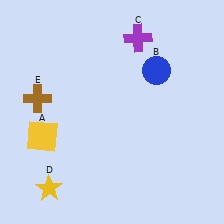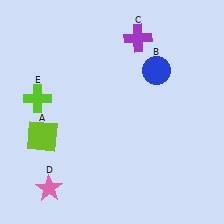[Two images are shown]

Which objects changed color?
A changed from yellow to lime. D changed from yellow to pink. E changed from brown to lime.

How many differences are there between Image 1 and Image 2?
There are 3 differences between the two images.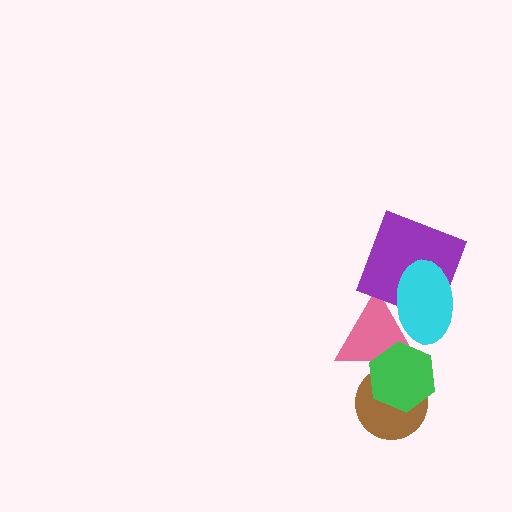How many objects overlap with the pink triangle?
4 objects overlap with the pink triangle.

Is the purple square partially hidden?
Yes, it is partially covered by another shape.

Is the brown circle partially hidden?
Yes, it is partially covered by another shape.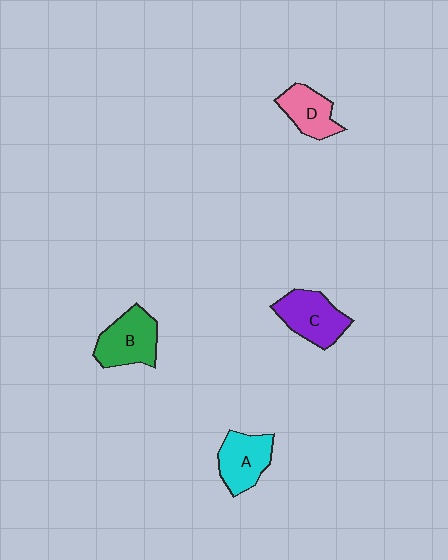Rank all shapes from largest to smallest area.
From largest to smallest: B (green), C (purple), A (cyan), D (pink).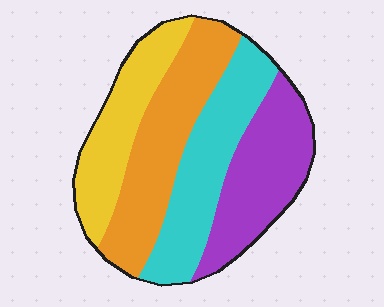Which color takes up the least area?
Yellow, at roughly 20%.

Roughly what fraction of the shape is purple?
Purple covers about 25% of the shape.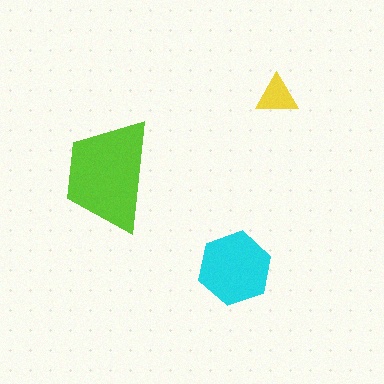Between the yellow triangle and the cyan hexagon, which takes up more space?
The cyan hexagon.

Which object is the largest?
The lime trapezoid.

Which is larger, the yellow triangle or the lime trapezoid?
The lime trapezoid.